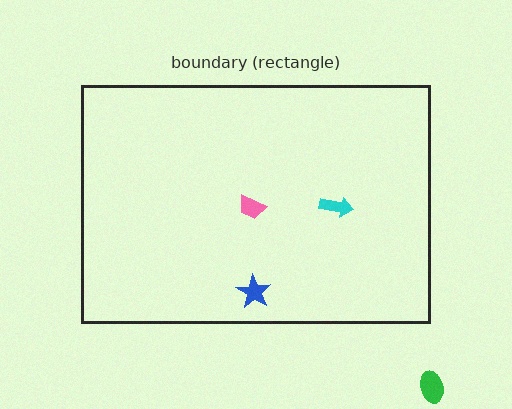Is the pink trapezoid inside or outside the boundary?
Inside.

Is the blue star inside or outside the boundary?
Inside.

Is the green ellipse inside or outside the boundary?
Outside.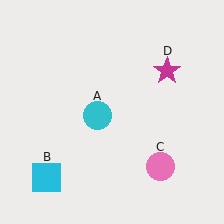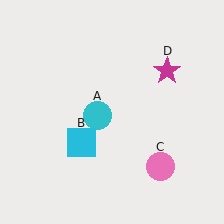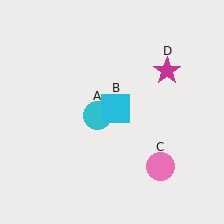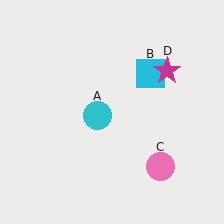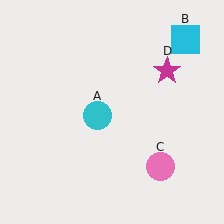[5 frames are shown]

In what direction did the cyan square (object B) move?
The cyan square (object B) moved up and to the right.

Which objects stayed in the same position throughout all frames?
Cyan circle (object A) and pink circle (object C) and magenta star (object D) remained stationary.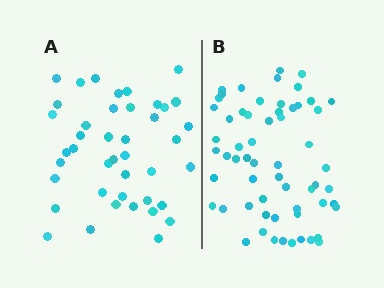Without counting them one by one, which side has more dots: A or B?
Region B (the right region) has more dots.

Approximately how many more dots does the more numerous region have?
Region B has approximately 20 more dots than region A.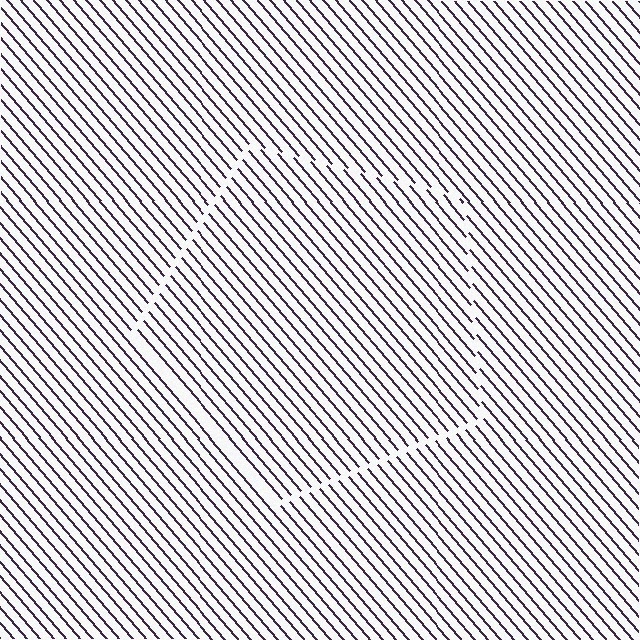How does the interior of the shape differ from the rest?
The interior of the shape contains the same grating, shifted by half a period — the contour is defined by the phase discontinuity where line-ends from the inner and outer gratings abut.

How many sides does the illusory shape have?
5 sides — the line-ends trace a pentagon.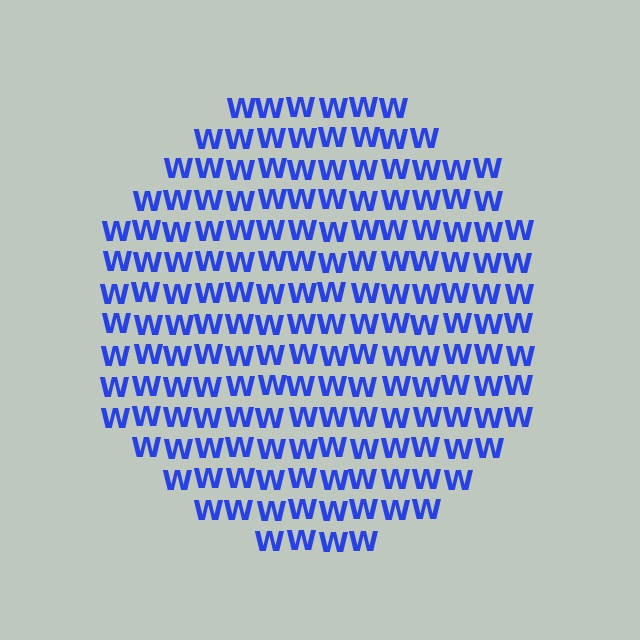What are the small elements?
The small elements are letter W's.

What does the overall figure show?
The overall figure shows a circle.